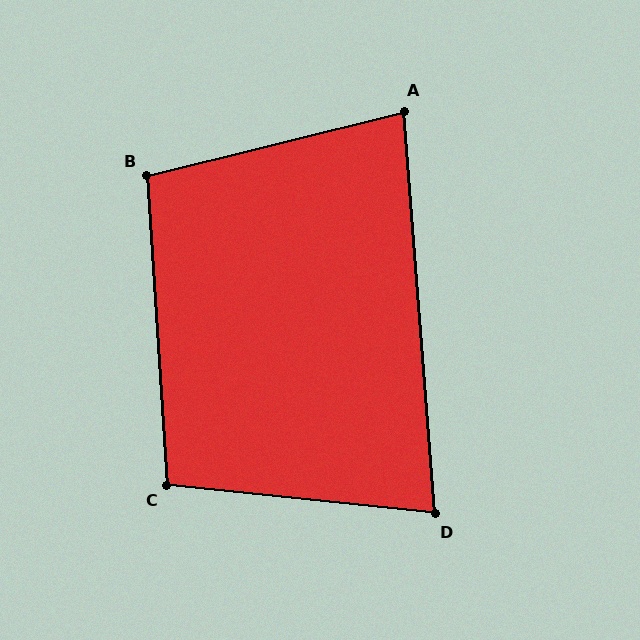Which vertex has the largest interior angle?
B, at approximately 100 degrees.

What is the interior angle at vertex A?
Approximately 80 degrees (acute).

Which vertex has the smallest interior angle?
D, at approximately 80 degrees.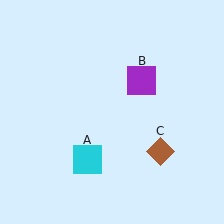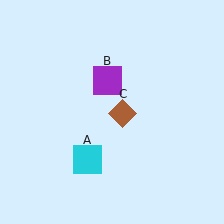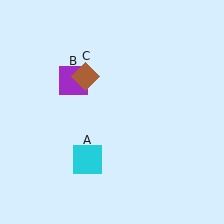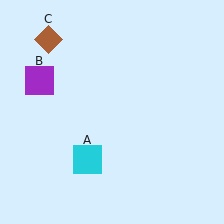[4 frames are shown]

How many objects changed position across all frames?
2 objects changed position: purple square (object B), brown diamond (object C).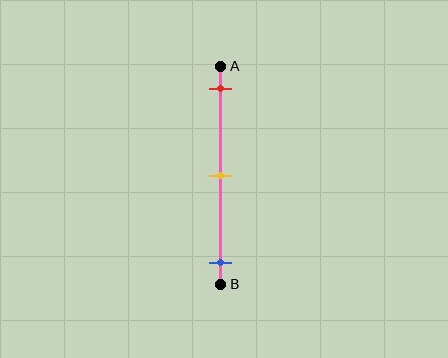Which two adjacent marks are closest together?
The red and yellow marks are the closest adjacent pair.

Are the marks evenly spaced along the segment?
Yes, the marks are approximately evenly spaced.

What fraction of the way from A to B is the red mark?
The red mark is approximately 10% (0.1) of the way from A to B.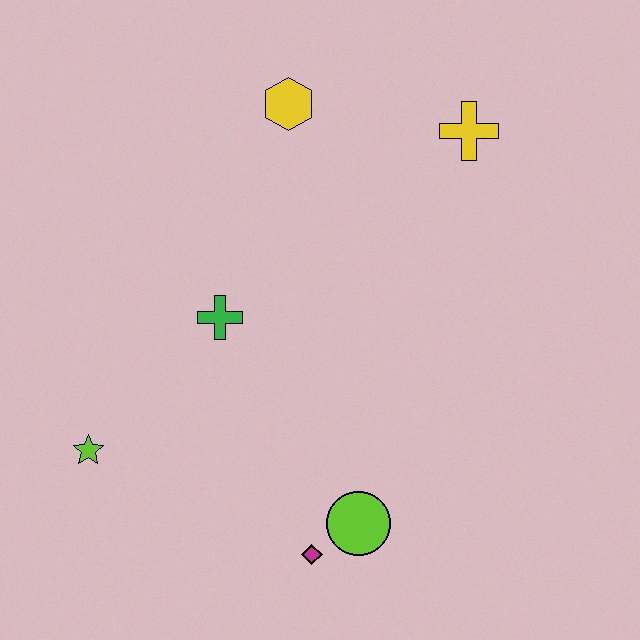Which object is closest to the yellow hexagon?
The yellow cross is closest to the yellow hexagon.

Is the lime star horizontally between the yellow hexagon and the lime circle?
No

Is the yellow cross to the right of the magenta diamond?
Yes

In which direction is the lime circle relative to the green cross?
The lime circle is below the green cross.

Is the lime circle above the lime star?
No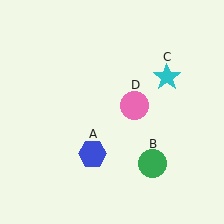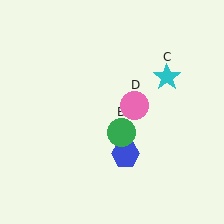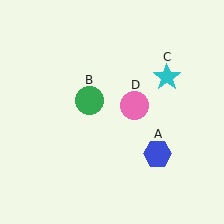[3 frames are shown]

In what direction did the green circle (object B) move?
The green circle (object B) moved up and to the left.